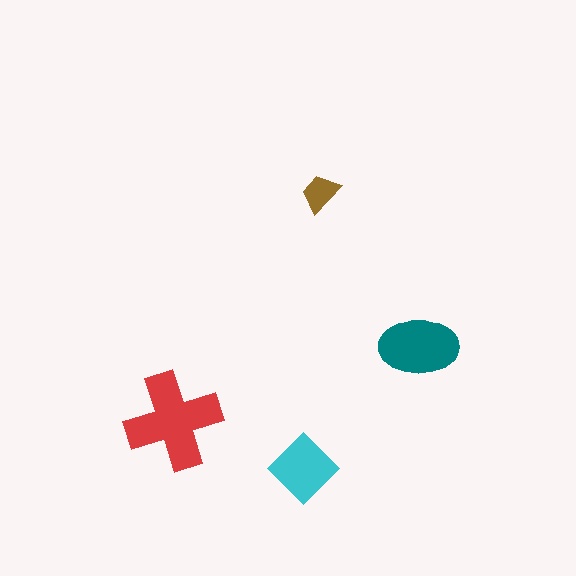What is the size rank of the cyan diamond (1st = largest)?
3rd.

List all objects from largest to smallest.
The red cross, the teal ellipse, the cyan diamond, the brown trapezoid.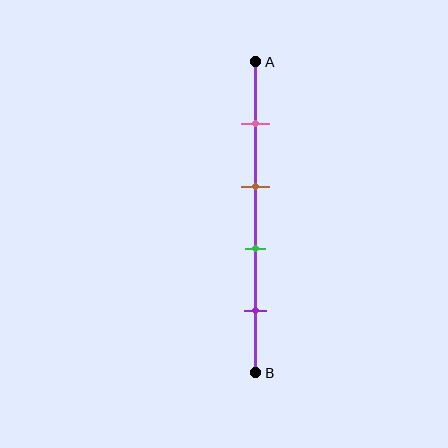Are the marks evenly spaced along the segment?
Yes, the marks are approximately evenly spaced.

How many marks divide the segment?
There are 4 marks dividing the segment.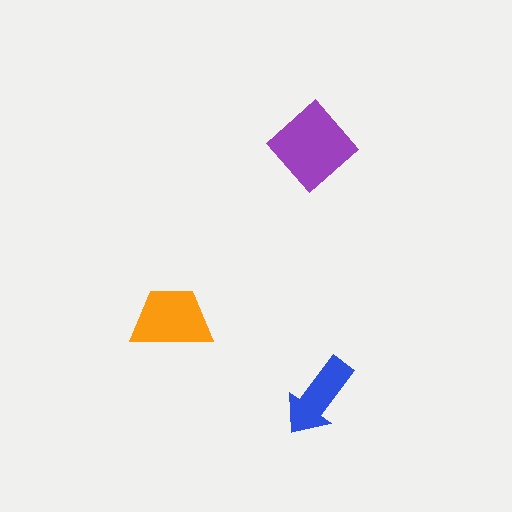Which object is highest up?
The purple diamond is topmost.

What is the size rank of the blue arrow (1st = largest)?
3rd.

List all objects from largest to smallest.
The purple diamond, the orange trapezoid, the blue arrow.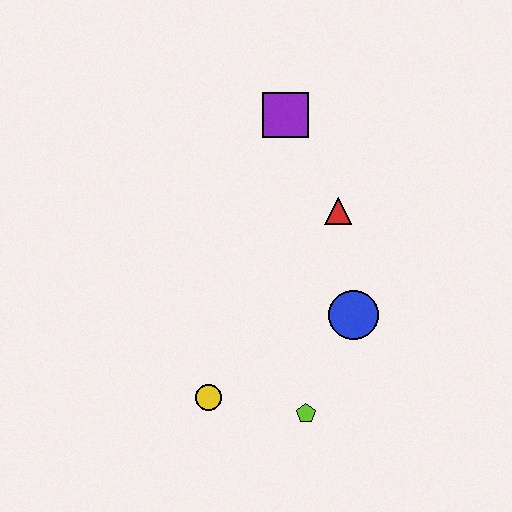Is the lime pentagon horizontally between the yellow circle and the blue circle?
Yes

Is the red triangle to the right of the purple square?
Yes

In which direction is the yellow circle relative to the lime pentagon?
The yellow circle is to the left of the lime pentagon.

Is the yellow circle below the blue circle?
Yes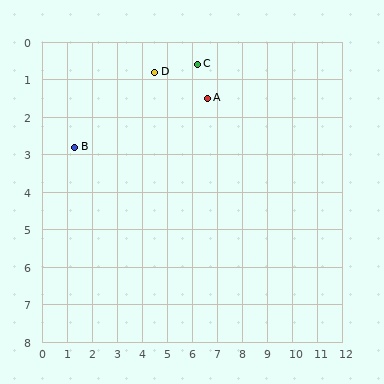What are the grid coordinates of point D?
Point D is at approximately (4.5, 0.8).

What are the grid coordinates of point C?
Point C is at approximately (6.2, 0.6).